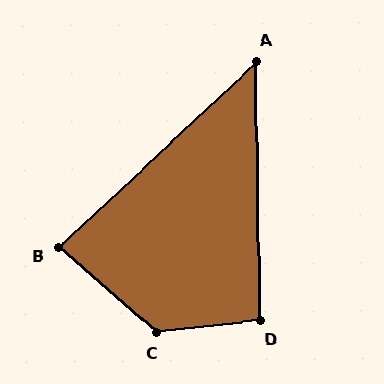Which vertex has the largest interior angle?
C, at approximately 132 degrees.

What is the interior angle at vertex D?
Approximately 96 degrees (obtuse).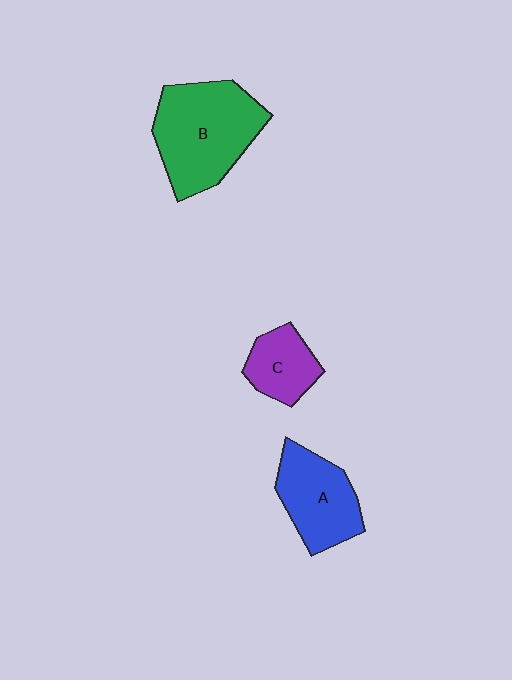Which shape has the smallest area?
Shape C (purple).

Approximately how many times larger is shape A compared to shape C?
Approximately 1.5 times.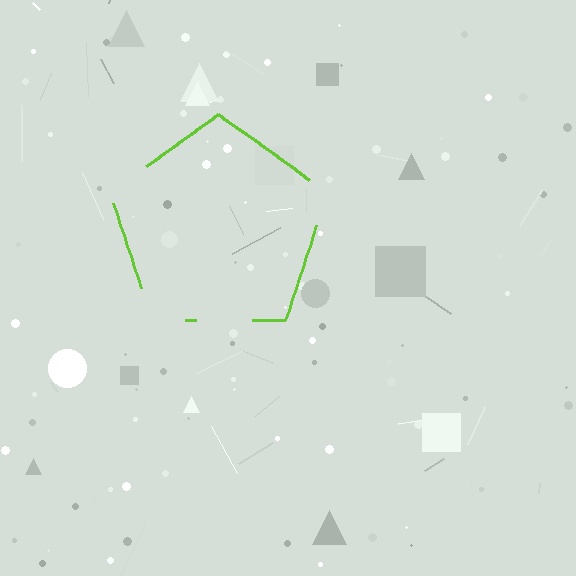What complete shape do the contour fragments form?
The contour fragments form a pentagon.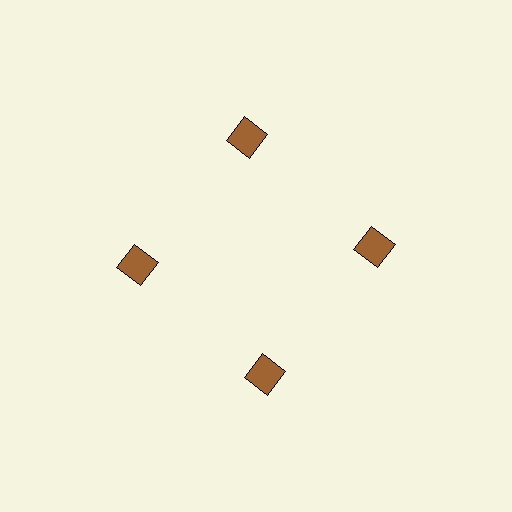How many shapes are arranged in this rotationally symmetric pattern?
There are 4 shapes, arranged in 4 groups of 1.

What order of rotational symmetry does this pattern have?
This pattern has 4-fold rotational symmetry.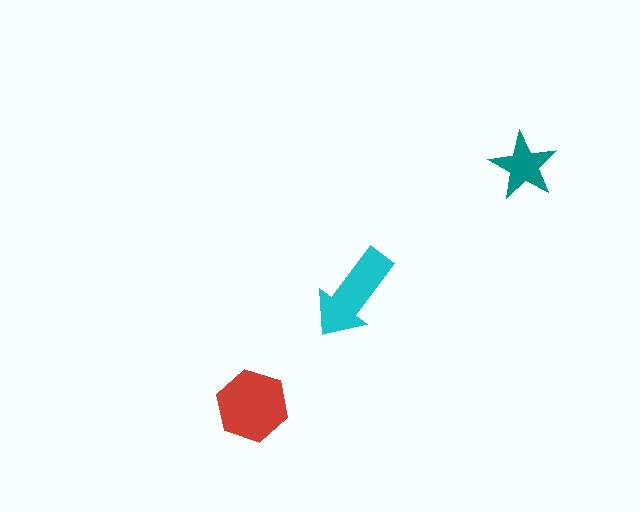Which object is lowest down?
The red hexagon is bottommost.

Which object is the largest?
The red hexagon.